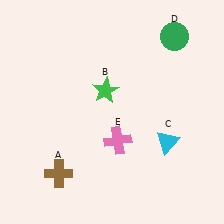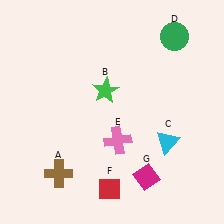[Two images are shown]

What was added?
A red diamond (F), a magenta diamond (G) were added in Image 2.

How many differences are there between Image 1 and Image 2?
There are 2 differences between the two images.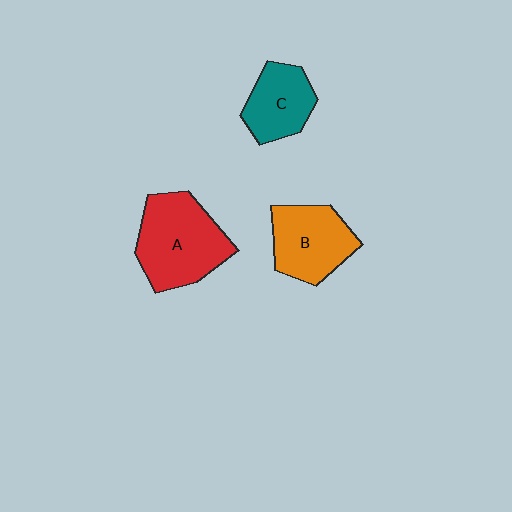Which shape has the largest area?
Shape A (red).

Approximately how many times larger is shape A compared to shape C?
Approximately 1.6 times.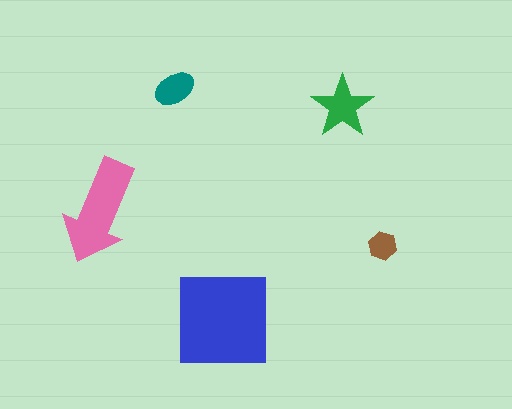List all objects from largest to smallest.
The blue square, the pink arrow, the green star, the teal ellipse, the brown hexagon.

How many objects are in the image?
There are 5 objects in the image.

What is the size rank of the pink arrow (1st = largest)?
2nd.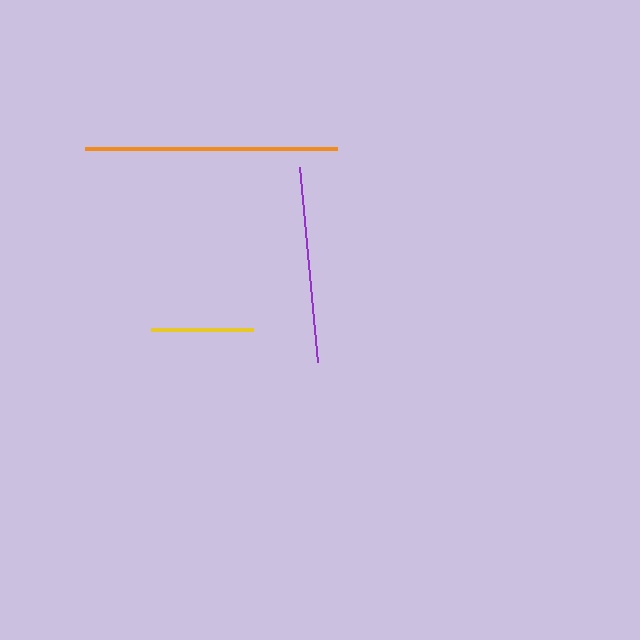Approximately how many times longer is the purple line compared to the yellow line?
The purple line is approximately 1.9 times the length of the yellow line.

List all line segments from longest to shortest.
From longest to shortest: orange, purple, yellow.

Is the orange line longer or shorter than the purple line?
The orange line is longer than the purple line.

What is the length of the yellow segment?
The yellow segment is approximately 102 pixels long.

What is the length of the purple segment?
The purple segment is approximately 195 pixels long.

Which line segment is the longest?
The orange line is the longest at approximately 252 pixels.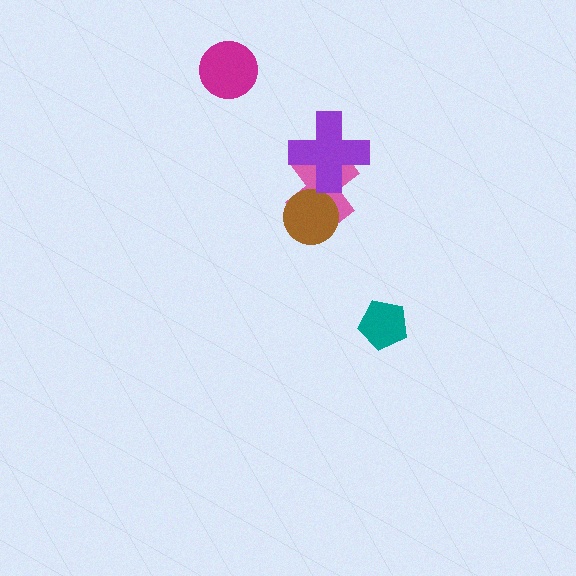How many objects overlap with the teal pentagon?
0 objects overlap with the teal pentagon.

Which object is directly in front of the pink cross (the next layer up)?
The brown circle is directly in front of the pink cross.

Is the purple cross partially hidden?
No, no other shape covers it.